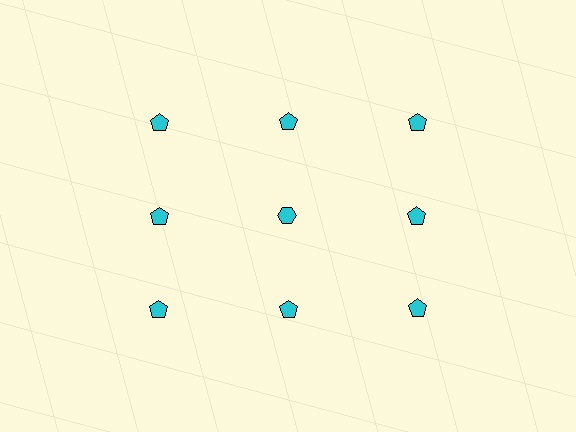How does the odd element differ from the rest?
It has a different shape: hexagon instead of pentagon.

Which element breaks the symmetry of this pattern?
The cyan hexagon in the second row, second from left column breaks the symmetry. All other shapes are cyan pentagons.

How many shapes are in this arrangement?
There are 9 shapes arranged in a grid pattern.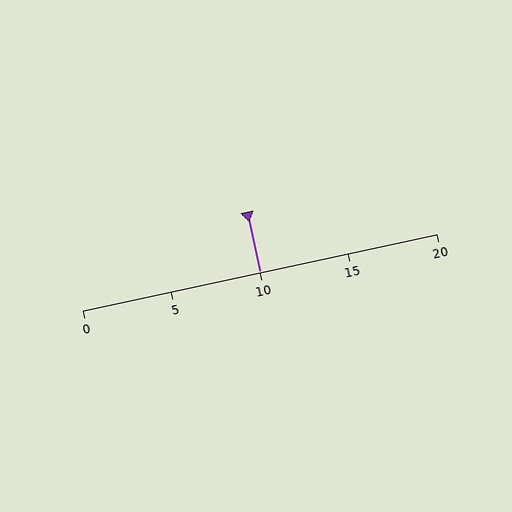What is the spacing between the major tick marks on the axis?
The major ticks are spaced 5 apart.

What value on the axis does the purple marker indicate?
The marker indicates approximately 10.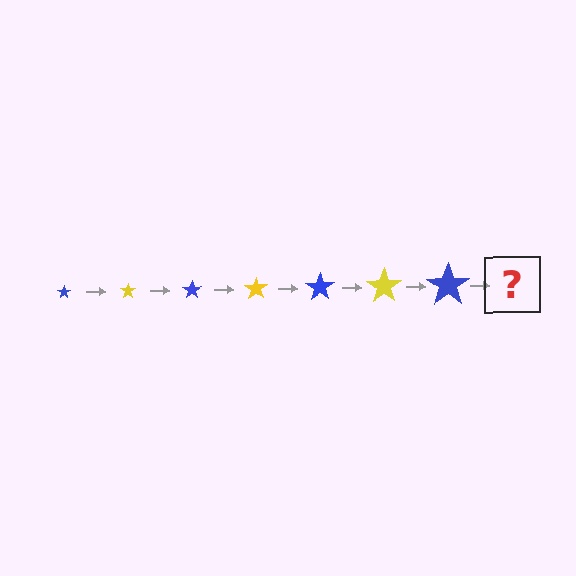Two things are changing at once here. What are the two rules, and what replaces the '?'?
The two rules are that the star grows larger each step and the color cycles through blue and yellow. The '?' should be a yellow star, larger than the previous one.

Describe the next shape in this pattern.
It should be a yellow star, larger than the previous one.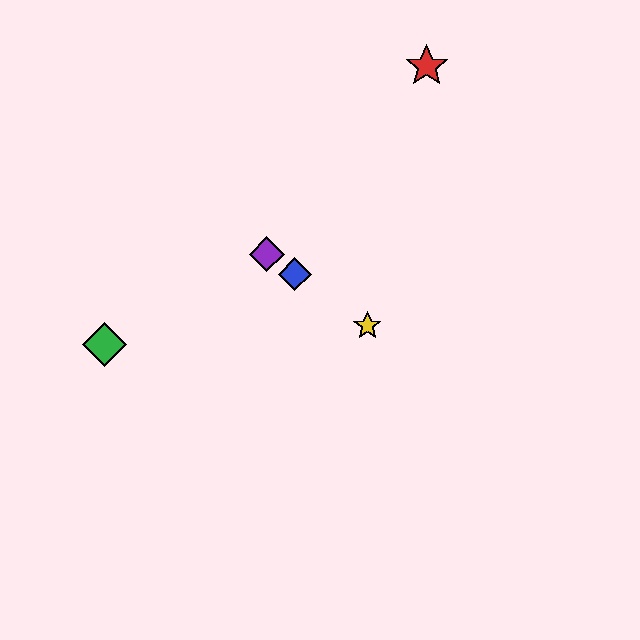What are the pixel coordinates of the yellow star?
The yellow star is at (367, 326).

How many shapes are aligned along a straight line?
3 shapes (the blue diamond, the yellow star, the purple diamond) are aligned along a straight line.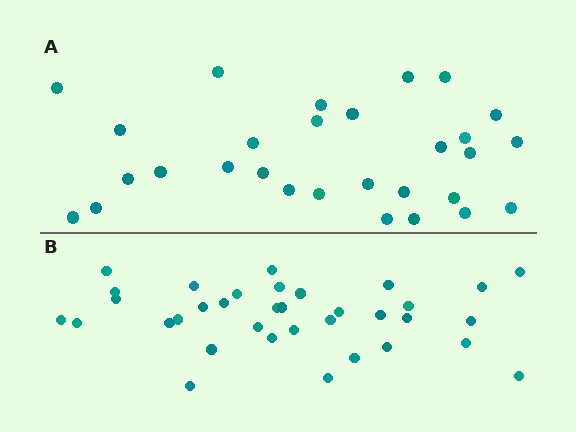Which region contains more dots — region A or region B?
Region B (the bottom region) has more dots.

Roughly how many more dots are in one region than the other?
Region B has about 6 more dots than region A.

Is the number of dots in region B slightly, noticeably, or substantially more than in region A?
Region B has only slightly more — the two regions are fairly close. The ratio is roughly 1.2 to 1.